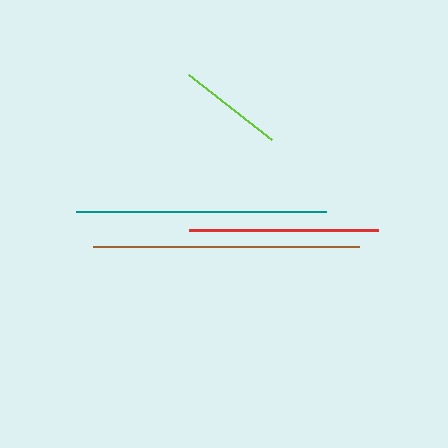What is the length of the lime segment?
The lime segment is approximately 105 pixels long.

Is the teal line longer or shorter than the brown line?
The brown line is longer than the teal line.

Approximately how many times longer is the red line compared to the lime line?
The red line is approximately 1.8 times the length of the lime line.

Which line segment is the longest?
The brown line is the longest at approximately 266 pixels.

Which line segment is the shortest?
The lime line is the shortest at approximately 105 pixels.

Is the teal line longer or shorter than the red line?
The teal line is longer than the red line.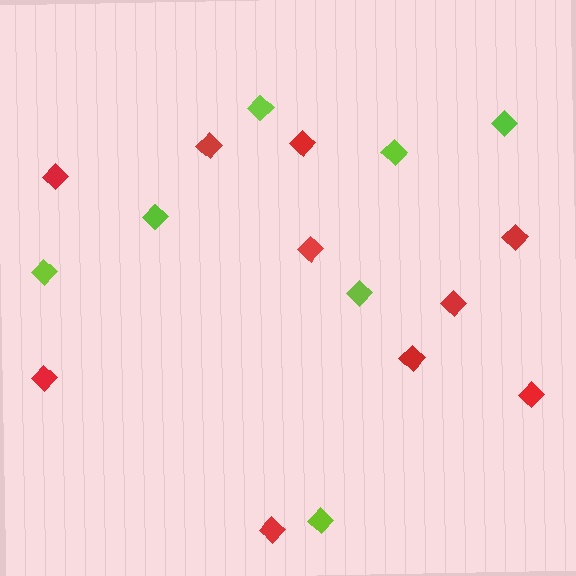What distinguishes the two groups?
There are 2 groups: one group of red diamonds (10) and one group of lime diamonds (7).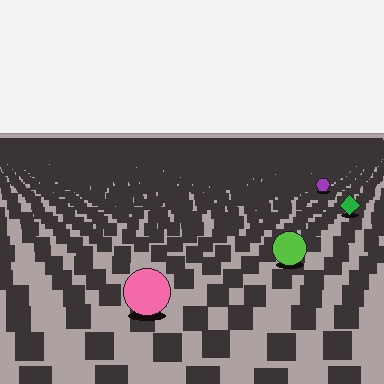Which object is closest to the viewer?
The pink circle is closest. The texture marks near it are larger and more spread out.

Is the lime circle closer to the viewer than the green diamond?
Yes. The lime circle is closer — you can tell from the texture gradient: the ground texture is coarser near it.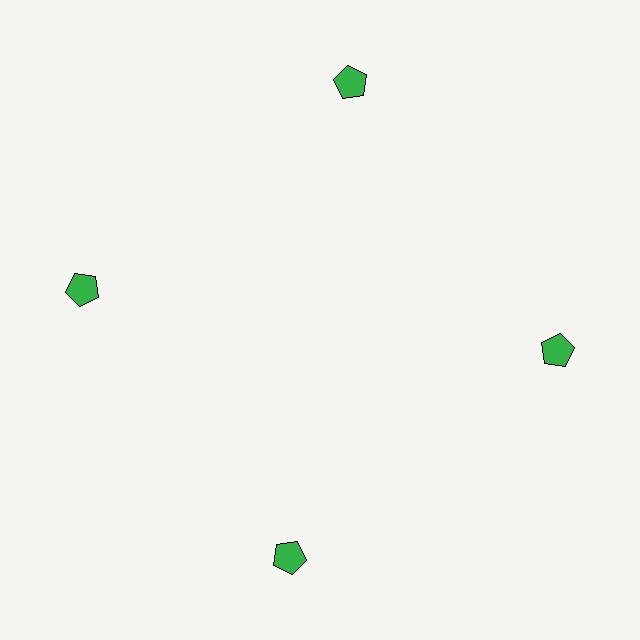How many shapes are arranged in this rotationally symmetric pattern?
There are 4 shapes, arranged in 4 groups of 1.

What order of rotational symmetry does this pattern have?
This pattern has 4-fold rotational symmetry.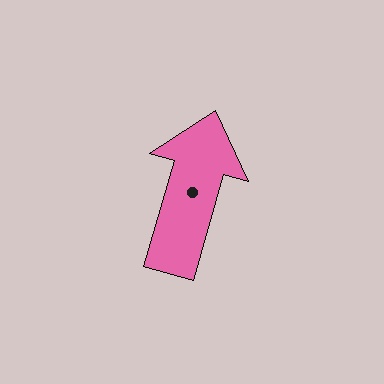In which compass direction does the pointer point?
North.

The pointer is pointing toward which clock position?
Roughly 1 o'clock.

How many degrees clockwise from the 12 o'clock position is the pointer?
Approximately 16 degrees.